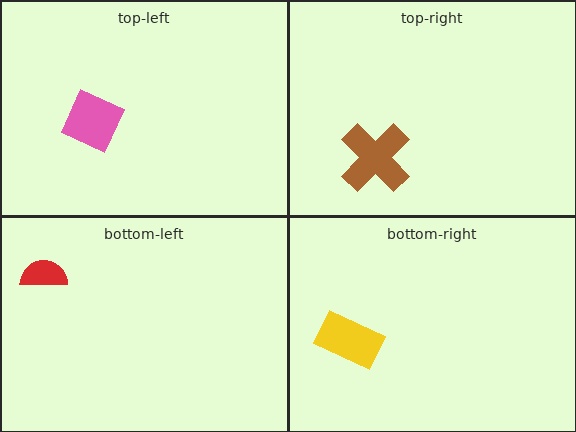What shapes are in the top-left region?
The pink diamond.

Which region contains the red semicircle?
The bottom-left region.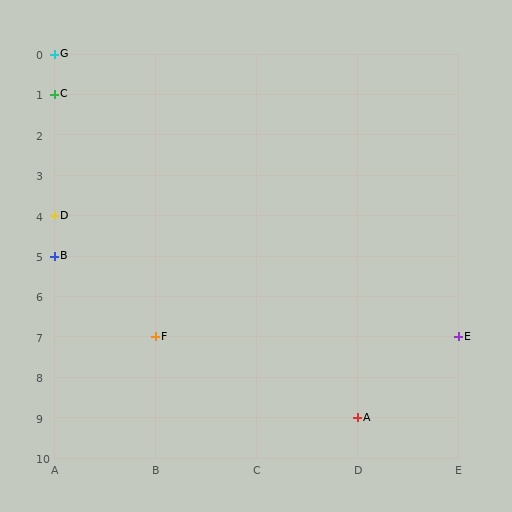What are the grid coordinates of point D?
Point D is at grid coordinates (A, 4).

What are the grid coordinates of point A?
Point A is at grid coordinates (D, 9).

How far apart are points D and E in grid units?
Points D and E are 4 columns and 3 rows apart (about 5.0 grid units diagonally).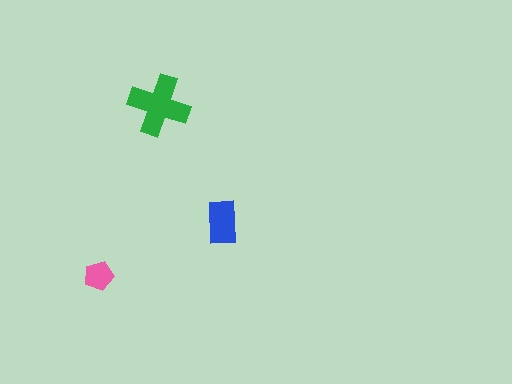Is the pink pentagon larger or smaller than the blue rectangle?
Smaller.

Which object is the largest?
The green cross.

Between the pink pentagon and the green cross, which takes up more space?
The green cross.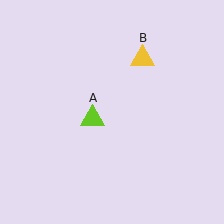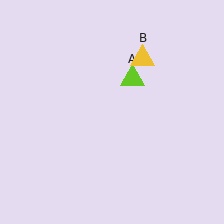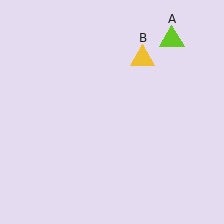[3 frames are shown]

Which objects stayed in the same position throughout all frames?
Yellow triangle (object B) remained stationary.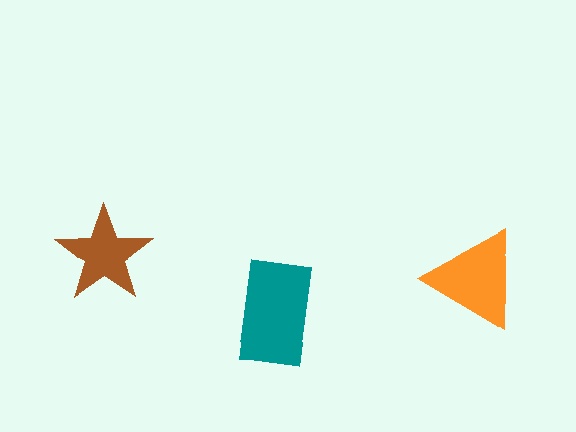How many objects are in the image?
There are 3 objects in the image.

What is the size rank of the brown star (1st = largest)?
3rd.